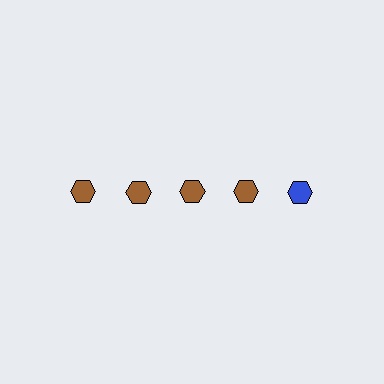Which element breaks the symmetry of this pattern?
The blue hexagon in the top row, rightmost column breaks the symmetry. All other shapes are brown hexagons.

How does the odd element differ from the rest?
It has a different color: blue instead of brown.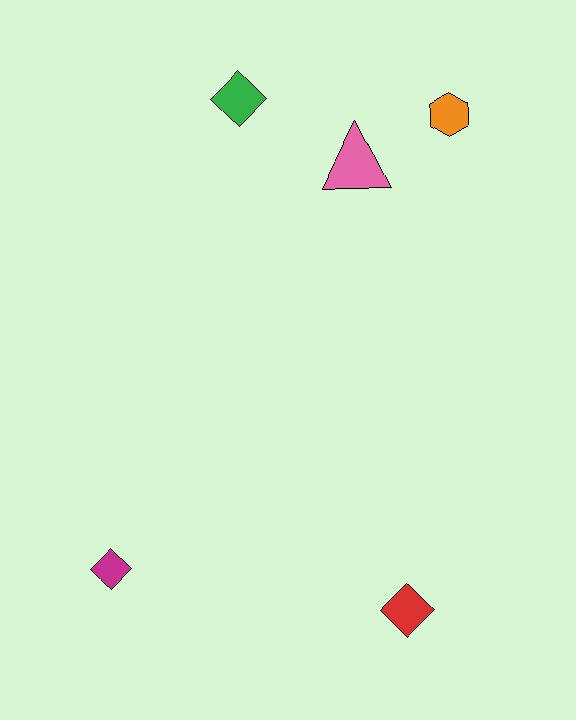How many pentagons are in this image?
There are no pentagons.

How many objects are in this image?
There are 5 objects.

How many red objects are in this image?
There is 1 red object.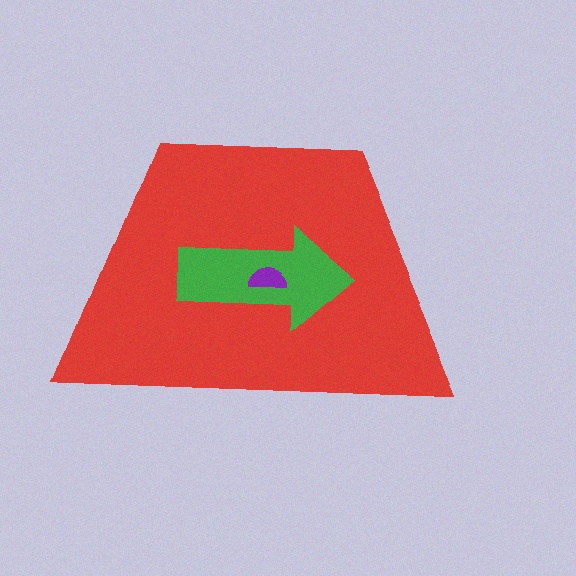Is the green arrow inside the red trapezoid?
Yes.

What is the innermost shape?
The purple semicircle.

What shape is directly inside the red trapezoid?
The green arrow.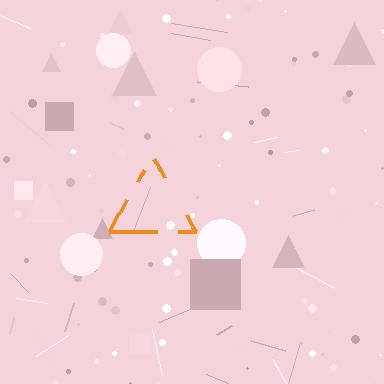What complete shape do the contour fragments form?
The contour fragments form a triangle.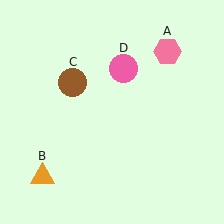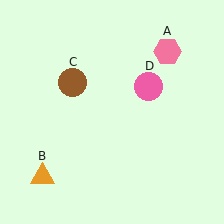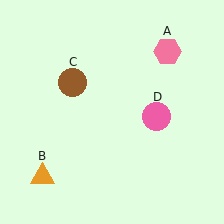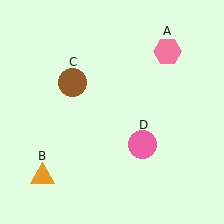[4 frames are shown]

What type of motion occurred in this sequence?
The pink circle (object D) rotated clockwise around the center of the scene.